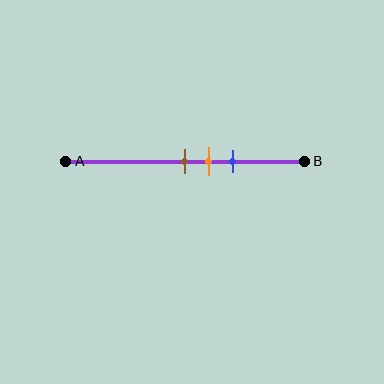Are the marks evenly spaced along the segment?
Yes, the marks are approximately evenly spaced.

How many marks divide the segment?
There are 3 marks dividing the segment.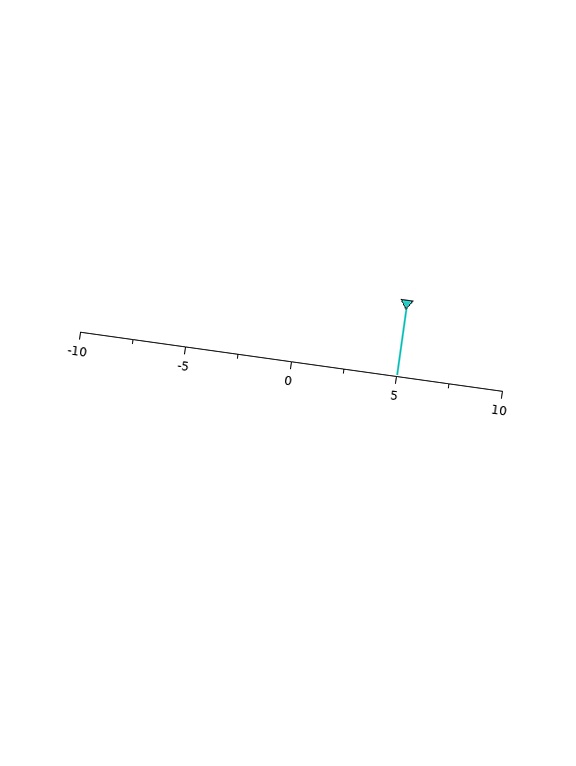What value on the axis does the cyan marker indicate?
The marker indicates approximately 5.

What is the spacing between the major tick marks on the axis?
The major ticks are spaced 5 apart.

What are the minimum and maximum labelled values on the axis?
The axis runs from -10 to 10.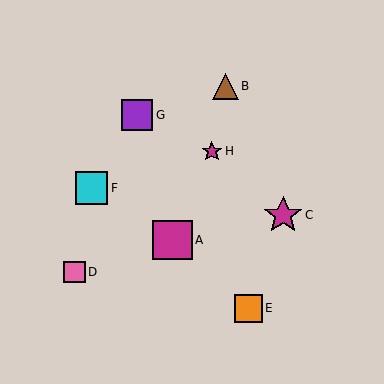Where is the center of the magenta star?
The center of the magenta star is at (283, 215).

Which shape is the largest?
The magenta square (labeled A) is the largest.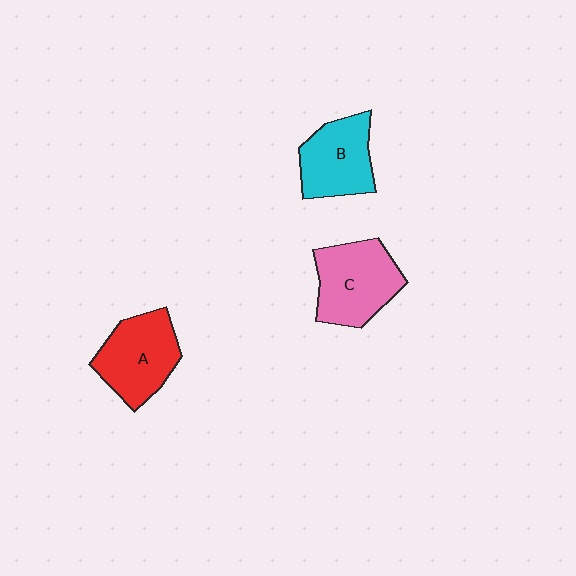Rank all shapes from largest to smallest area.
From largest to smallest: C (pink), A (red), B (cyan).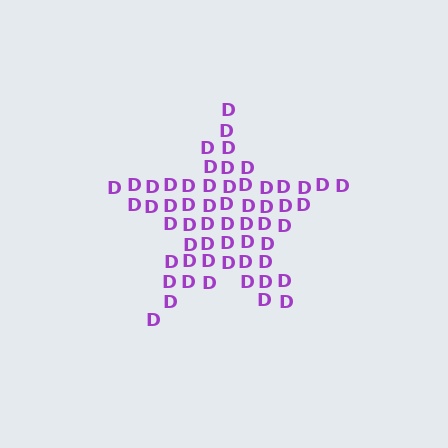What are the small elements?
The small elements are letter D's.